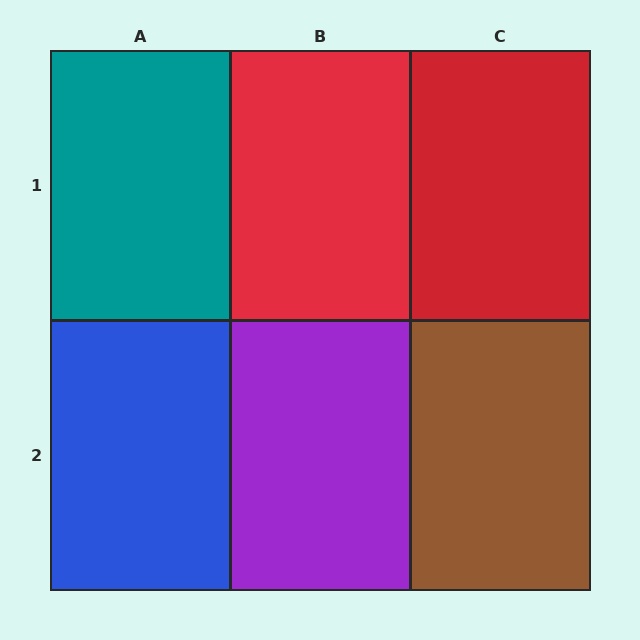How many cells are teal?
1 cell is teal.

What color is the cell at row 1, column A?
Teal.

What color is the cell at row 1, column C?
Red.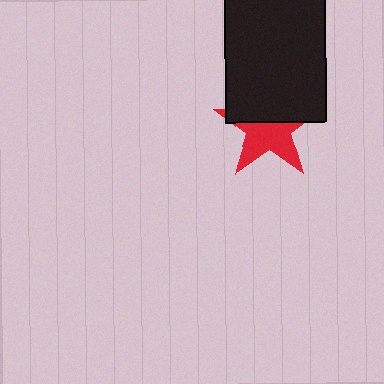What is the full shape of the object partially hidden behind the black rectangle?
The partially hidden object is a red star.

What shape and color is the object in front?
The object in front is a black rectangle.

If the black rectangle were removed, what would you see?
You would see the complete red star.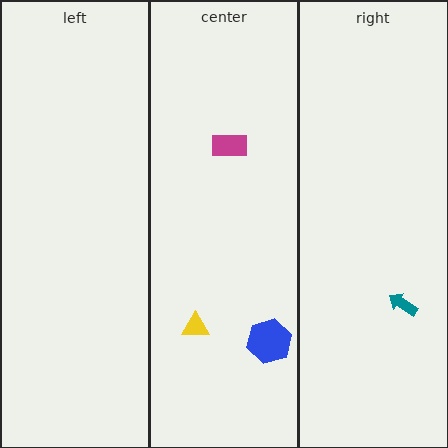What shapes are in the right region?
The teal arrow.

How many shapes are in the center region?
3.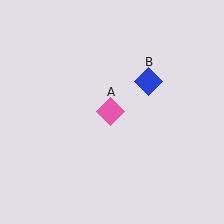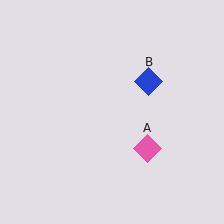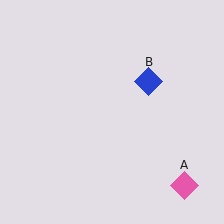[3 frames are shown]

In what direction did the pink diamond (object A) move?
The pink diamond (object A) moved down and to the right.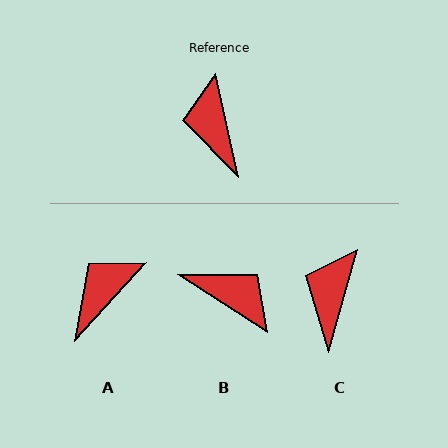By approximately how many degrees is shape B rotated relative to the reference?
Approximately 135 degrees clockwise.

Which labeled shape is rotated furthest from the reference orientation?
B, about 135 degrees away.